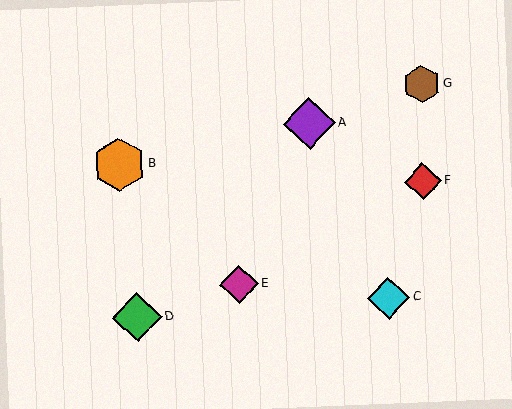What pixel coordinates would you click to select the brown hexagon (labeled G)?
Click at (422, 84) to select the brown hexagon G.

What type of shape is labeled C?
Shape C is a cyan diamond.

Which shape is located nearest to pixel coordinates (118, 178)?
The orange hexagon (labeled B) at (119, 165) is nearest to that location.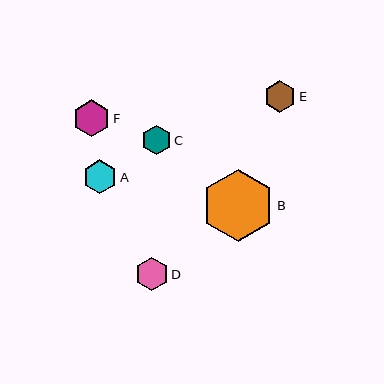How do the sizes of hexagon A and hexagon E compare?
Hexagon A and hexagon E are approximately the same size.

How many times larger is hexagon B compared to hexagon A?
Hexagon B is approximately 2.1 times the size of hexagon A.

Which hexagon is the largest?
Hexagon B is the largest with a size of approximately 72 pixels.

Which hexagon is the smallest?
Hexagon C is the smallest with a size of approximately 29 pixels.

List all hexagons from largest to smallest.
From largest to smallest: B, F, A, D, E, C.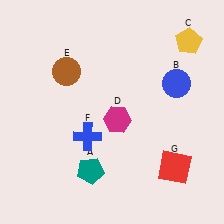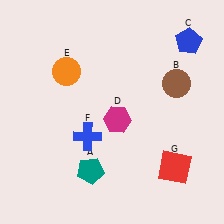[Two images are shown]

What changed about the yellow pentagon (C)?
In Image 1, C is yellow. In Image 2, it changed to blue.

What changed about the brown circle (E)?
In Image 1, E is brown. In Image 2, it changed to orange.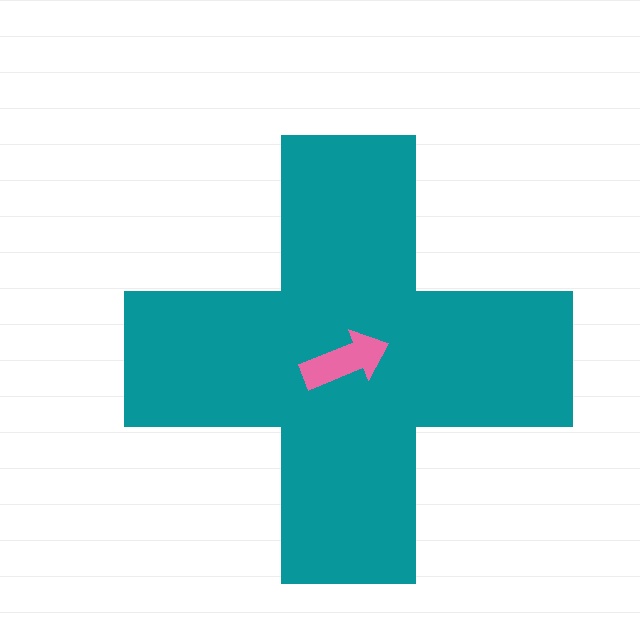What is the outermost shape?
The teal cross.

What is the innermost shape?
The pink arrow.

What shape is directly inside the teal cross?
The pink arrow.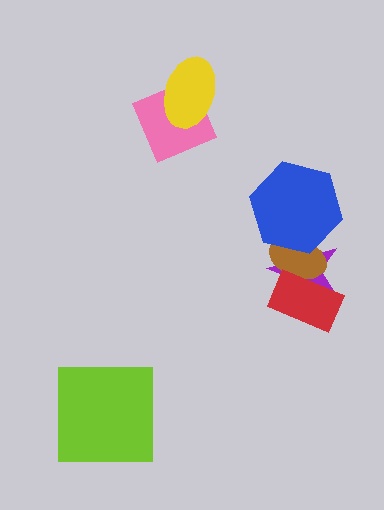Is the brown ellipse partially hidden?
Yes, it is partially covered by another shape.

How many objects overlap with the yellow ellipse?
1 object overlaps with the yellow ellipse.